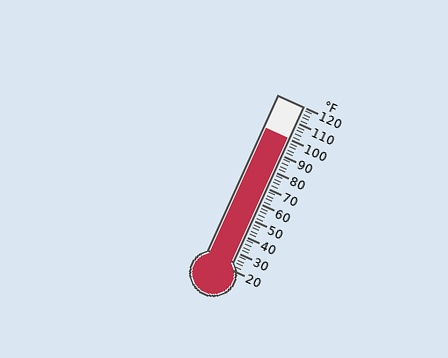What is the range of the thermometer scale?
The thermometer scale ranges from 20°F to 120°F.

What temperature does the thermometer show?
The thermometer shows approximately 100°F.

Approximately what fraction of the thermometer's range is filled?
The thermometer is filled to approximately 80% of its range.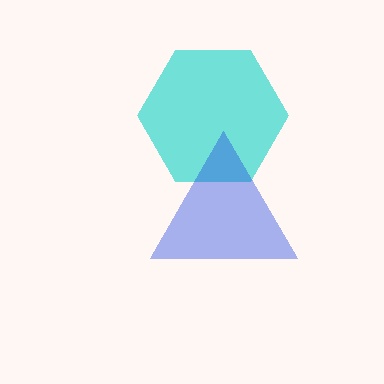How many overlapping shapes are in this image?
There are 2 overlapping shapes in the image.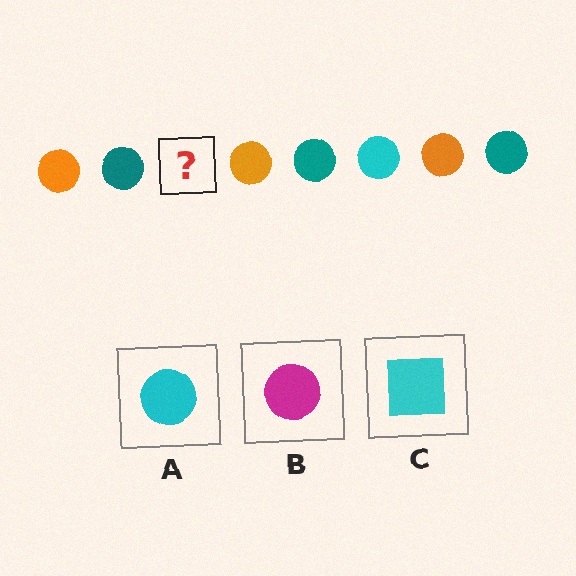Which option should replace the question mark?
Option A.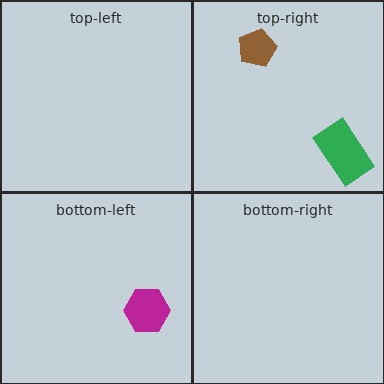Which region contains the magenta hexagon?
The bottom-left region.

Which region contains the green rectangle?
The top-right region.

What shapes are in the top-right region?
The green rectangle, the brown pentagon.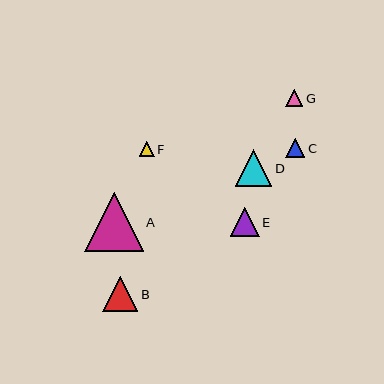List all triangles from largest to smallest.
From largest to smallest: A, D, B, E, C, G, F.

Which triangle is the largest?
Triangle A is the largest with a size of approximately 59 pixels.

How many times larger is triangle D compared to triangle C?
Triangle D is approximately 1.9 times the size of triangle C.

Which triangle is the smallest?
Triangle F is the smallest with a size of approximately 15 pixels.